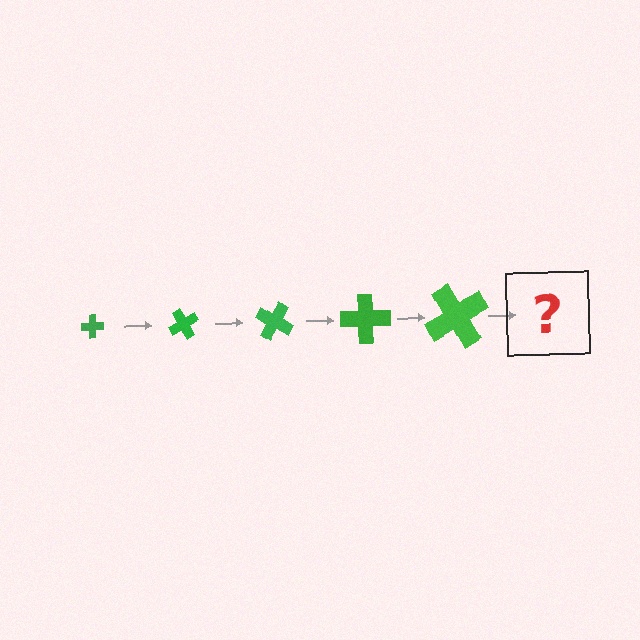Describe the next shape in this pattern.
It should be a cross, larger than the previous one and rotated 300 degrees from the start.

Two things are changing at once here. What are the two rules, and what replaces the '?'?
The two rules are that the cross grows larger each step and it rotates 60 degrees each step. The '?' should be a cross, larger than the previous one and rotated 300 degrees from the start.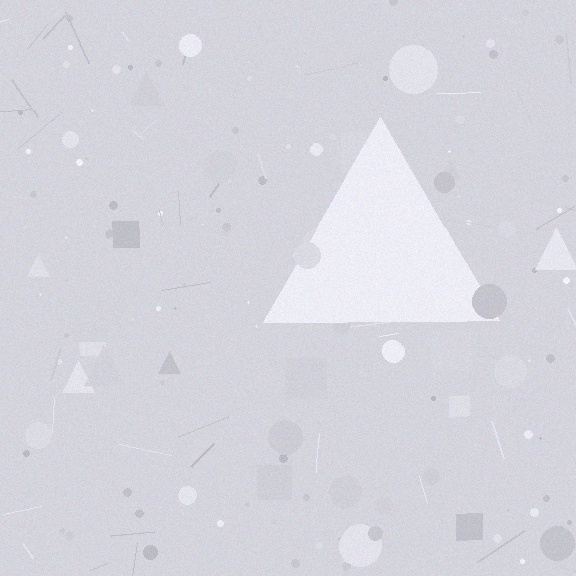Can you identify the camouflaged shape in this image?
The camouflaged shape is a triangle.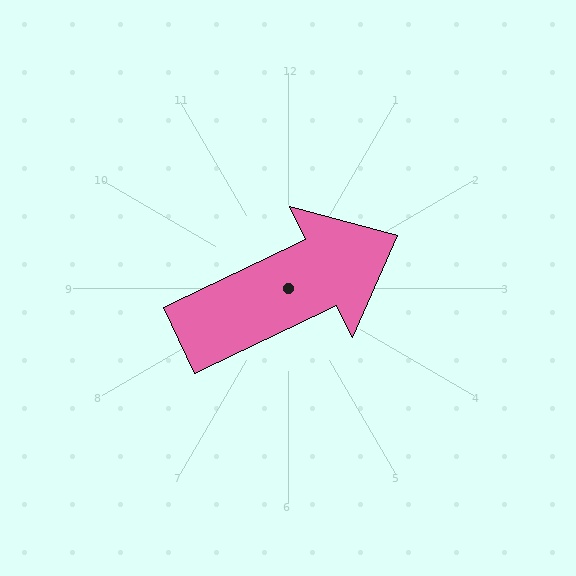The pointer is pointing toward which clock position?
Roughly 2 o'clock.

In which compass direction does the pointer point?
Northeast.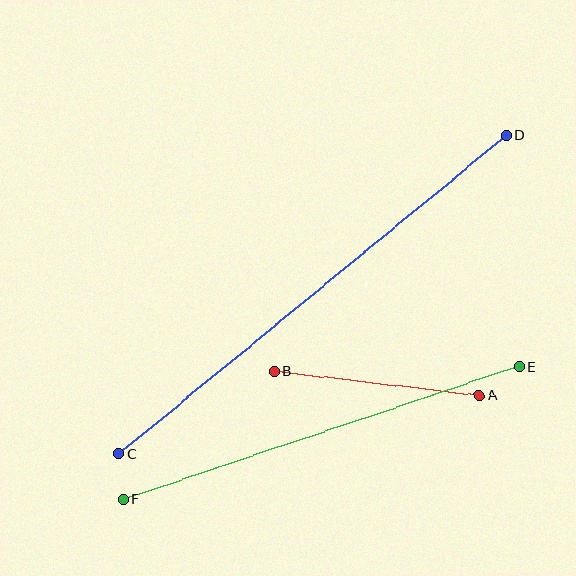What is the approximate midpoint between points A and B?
The midpoint is at approximately (377, 383) pixels.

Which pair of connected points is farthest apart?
Points C and D are farthest apart.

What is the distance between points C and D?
The distance is approximately 502 pixels.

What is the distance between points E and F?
The distance is approximately 418 pixels.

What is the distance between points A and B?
The distance is approximately 206 pixels.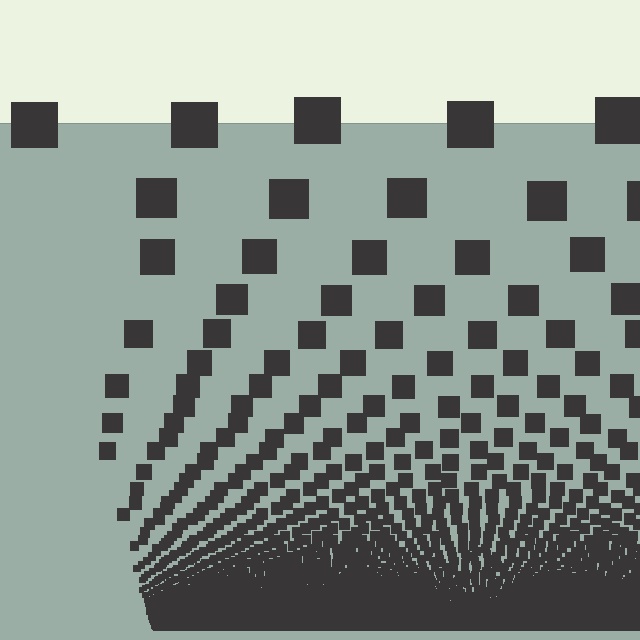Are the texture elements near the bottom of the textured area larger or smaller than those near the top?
Smaller. The gradient is inverted — elements near the bottom are smaller and denser.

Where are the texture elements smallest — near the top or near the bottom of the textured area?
Near the bottom.